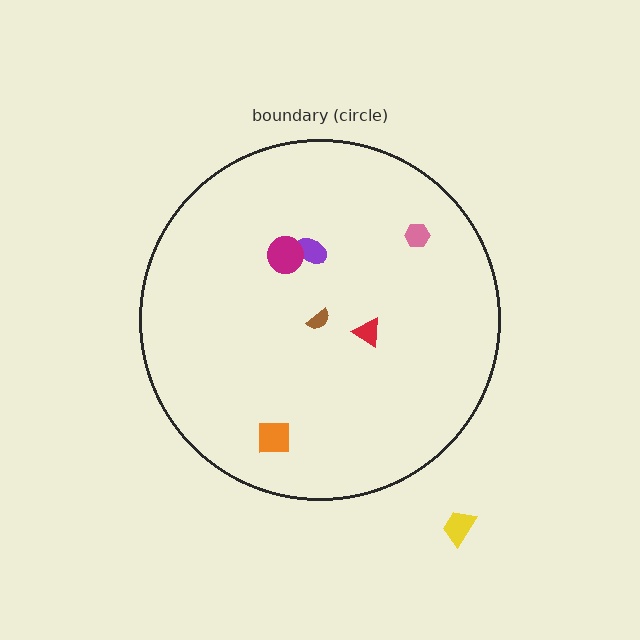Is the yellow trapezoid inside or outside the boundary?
Outside.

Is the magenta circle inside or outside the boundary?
Inside.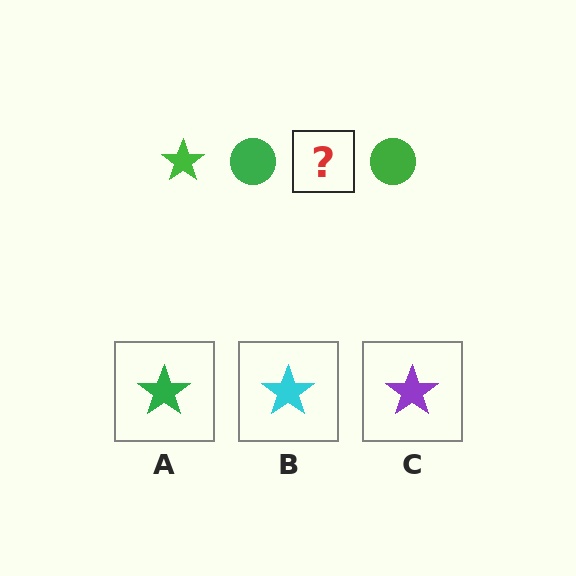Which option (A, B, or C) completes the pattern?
A.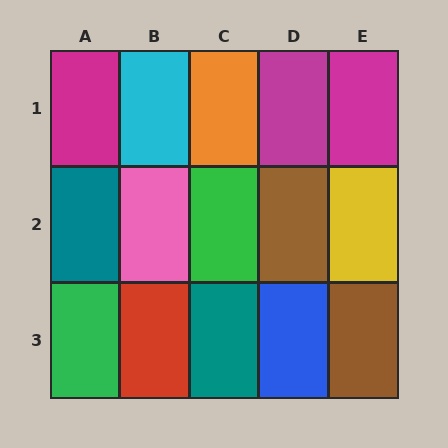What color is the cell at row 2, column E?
Yellow.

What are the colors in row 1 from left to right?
Magenta, cyan, orange, magenta, magenta.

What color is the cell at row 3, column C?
Teal.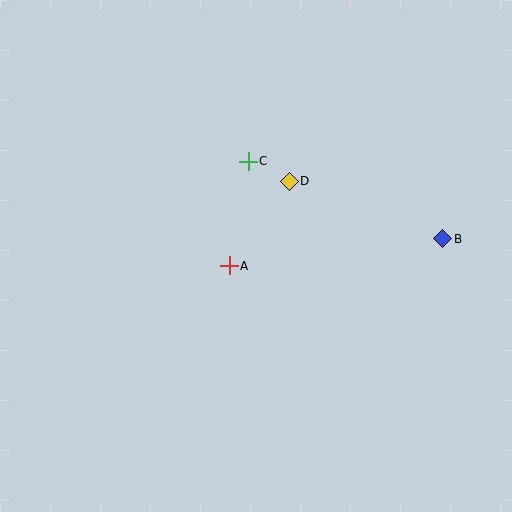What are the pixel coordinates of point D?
Point D is at (289, 181).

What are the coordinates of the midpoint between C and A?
The midpoint between C and A is at (239, 213).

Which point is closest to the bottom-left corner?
Point A is closest to the bottom-left corner.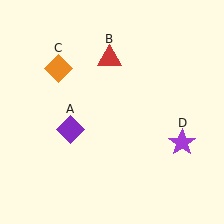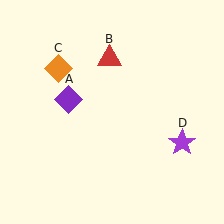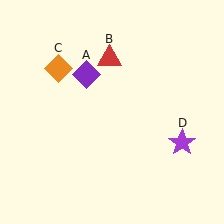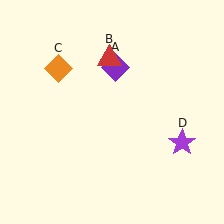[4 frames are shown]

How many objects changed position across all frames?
1 object changed position: purple diamond (object A).